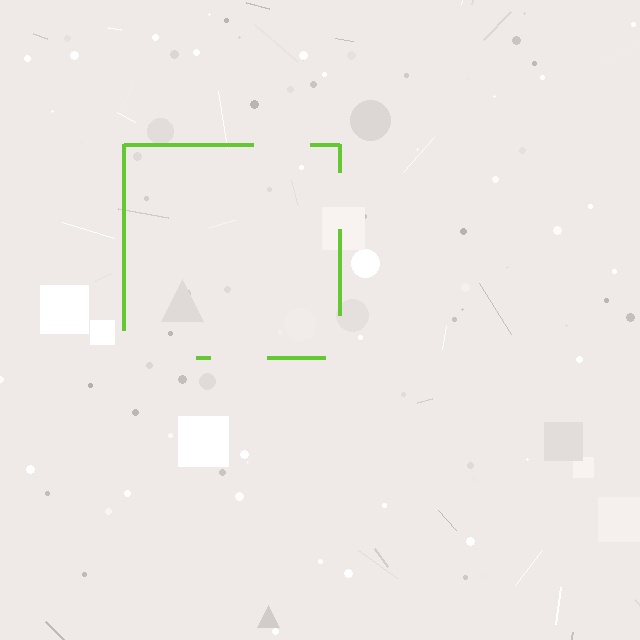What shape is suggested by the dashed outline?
The dashed outline suggests a square.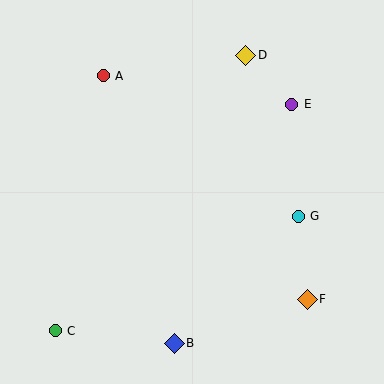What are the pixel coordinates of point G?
Point G is at (298, 216).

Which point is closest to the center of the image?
Point G at (298, 216) is closest to the center.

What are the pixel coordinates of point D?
Point D is at (246, 55).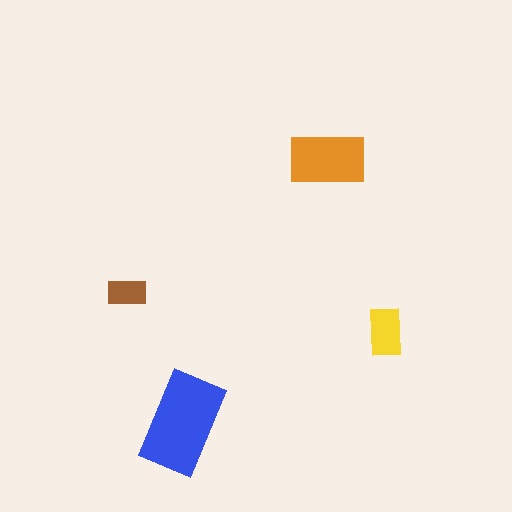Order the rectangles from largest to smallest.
the blue one, the orange one, the yellow one, the brown one.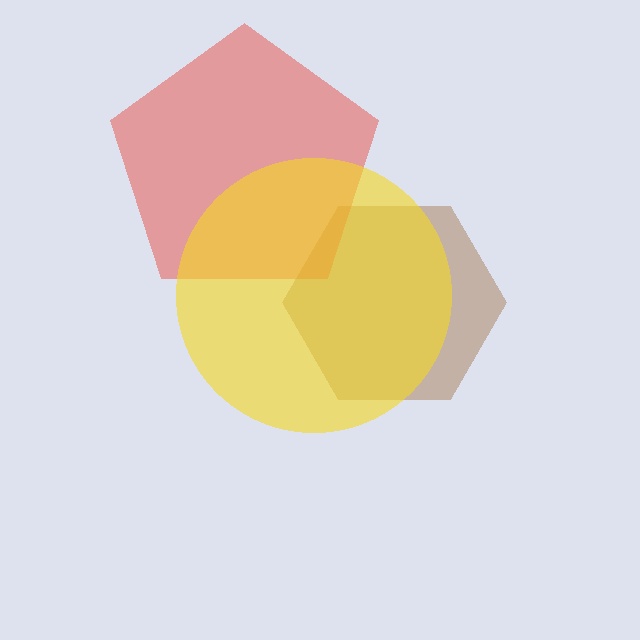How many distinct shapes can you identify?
There are 3 distinct shapes: a brown hexagon, a red pentagon, a yellow circle.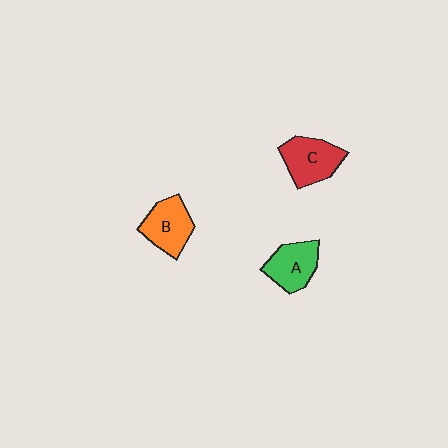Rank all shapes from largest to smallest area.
From largest to smallest: C (red), B (orange), A (green).